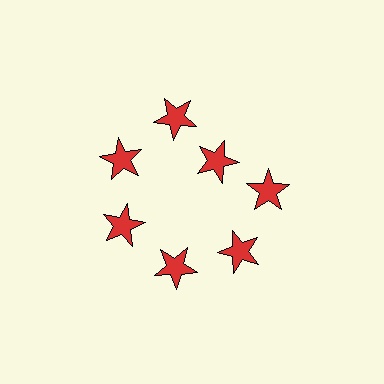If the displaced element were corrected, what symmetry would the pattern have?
It would have 7-fold rotational symmetry — the pattern would map onto itself every 51 degrees.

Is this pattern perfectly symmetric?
No. The 7 red stars are arranged in a ring, but one element near the 1 o'clock position is pulled inward toward the center, breaking the 7-fold rotational symmetry.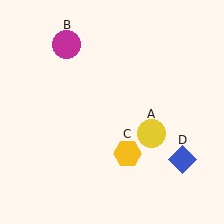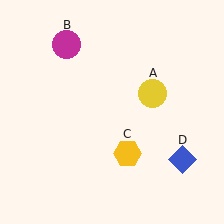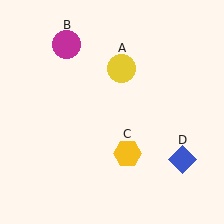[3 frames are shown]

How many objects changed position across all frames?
1 object changed position: yellow circle (object A).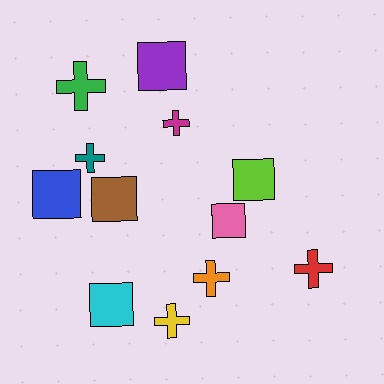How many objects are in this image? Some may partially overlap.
There are 12 objects.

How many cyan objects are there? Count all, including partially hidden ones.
There is 1 cyan object.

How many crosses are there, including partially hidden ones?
There are 6 crosses.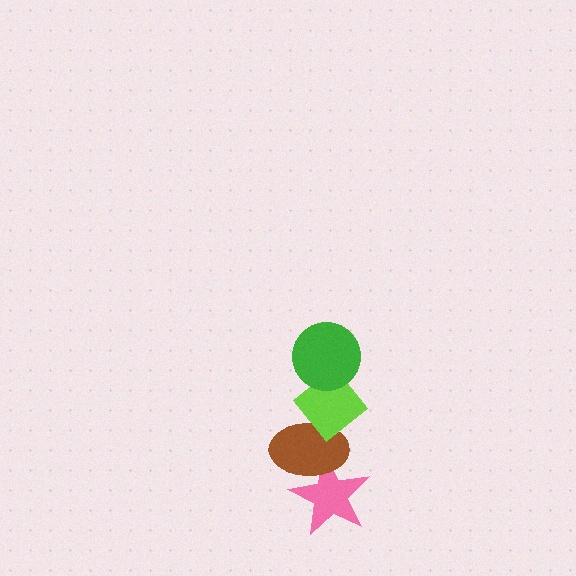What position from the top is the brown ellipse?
The brown ellipse is 3rd from the top.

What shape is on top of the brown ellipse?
The lime diamond is on top of the brown ellipse.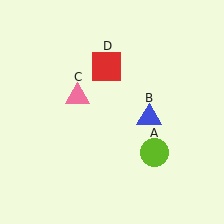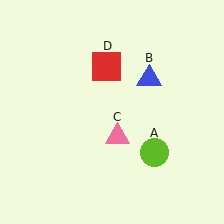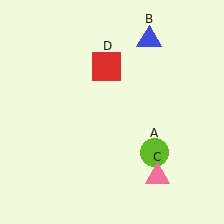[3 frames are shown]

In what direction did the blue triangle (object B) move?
The blue triangle (object B) moved up.